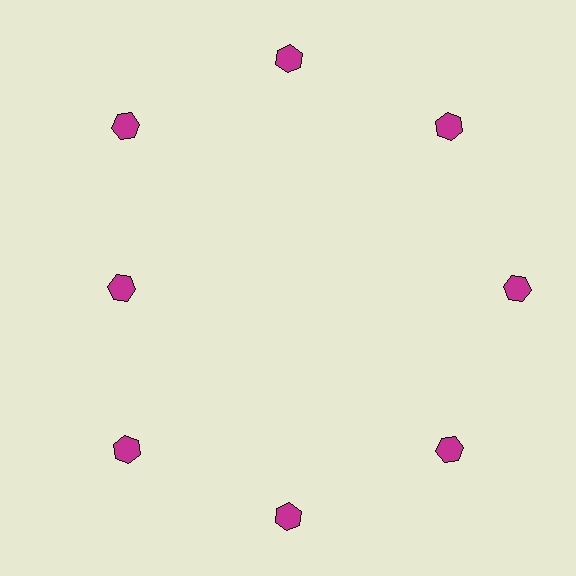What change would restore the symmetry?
The symmetry would be restored by moving it outward, back onto the ring so that all 8 hexagons sit at equal angles and equal distance from the center.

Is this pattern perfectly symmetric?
No. The 8 magenta hexagons are arranged in a ring, but one element near the 9 o'clock position is pulled inward toward the center, breaking the 8-fold rotational symmetry.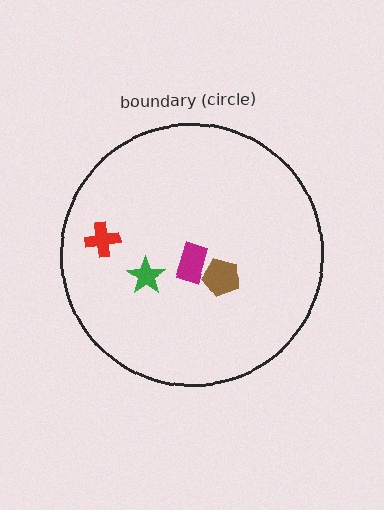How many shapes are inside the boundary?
4 inside, 0 outside.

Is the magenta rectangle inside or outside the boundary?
Inside.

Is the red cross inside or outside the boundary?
Inside.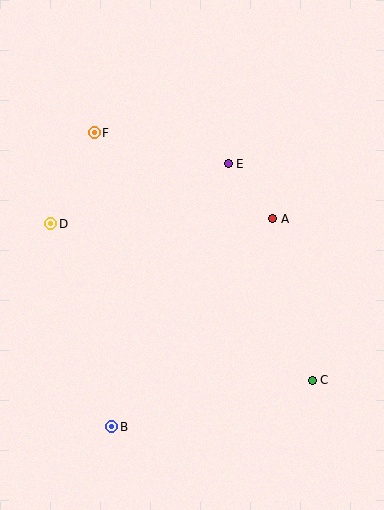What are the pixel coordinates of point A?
Point A is at (273, 219).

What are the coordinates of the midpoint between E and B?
The midpoint between E and B is at (170, 295).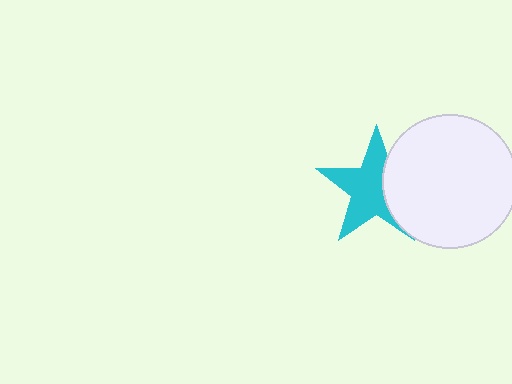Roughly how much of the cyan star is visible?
Most of it is visible (roughly 66%).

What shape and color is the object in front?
The object in front is a white circle.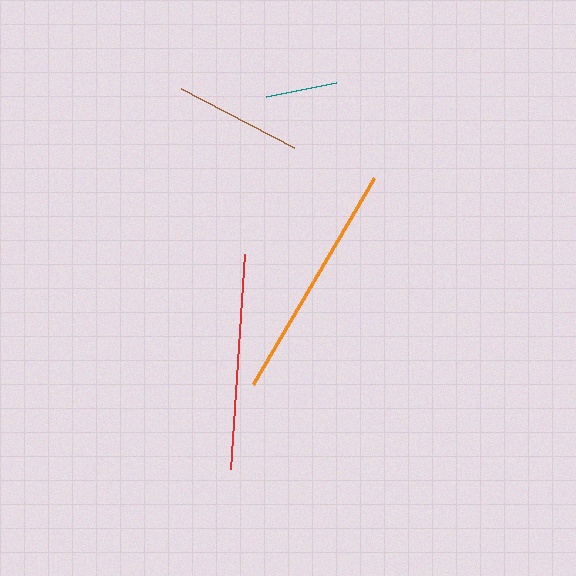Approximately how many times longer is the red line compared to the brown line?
The red line is approximately 1.7 times the length of the brown line.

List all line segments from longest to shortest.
From longest to shortest: orange, red, brown, teal.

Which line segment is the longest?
The orange line is the longest at approximately 239 pixels.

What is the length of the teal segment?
The teal segment is approximately 72 pixels long.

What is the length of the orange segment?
The orange segment is approximately 239 pixels long.